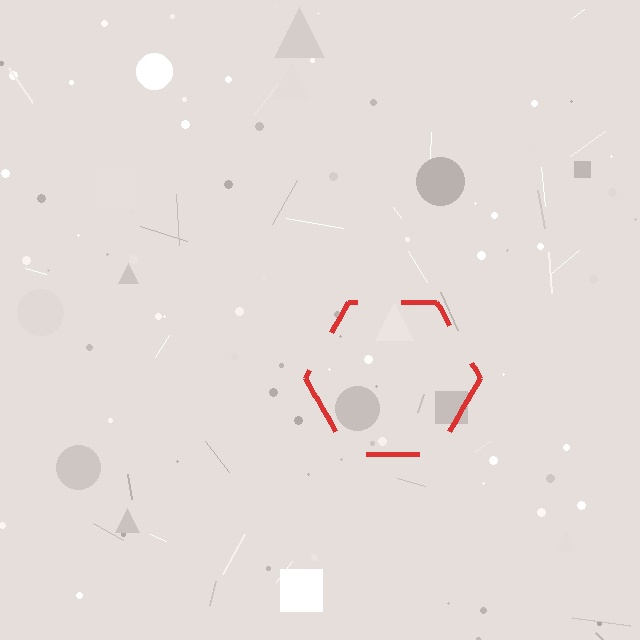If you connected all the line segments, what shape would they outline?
They would outline a hexagon.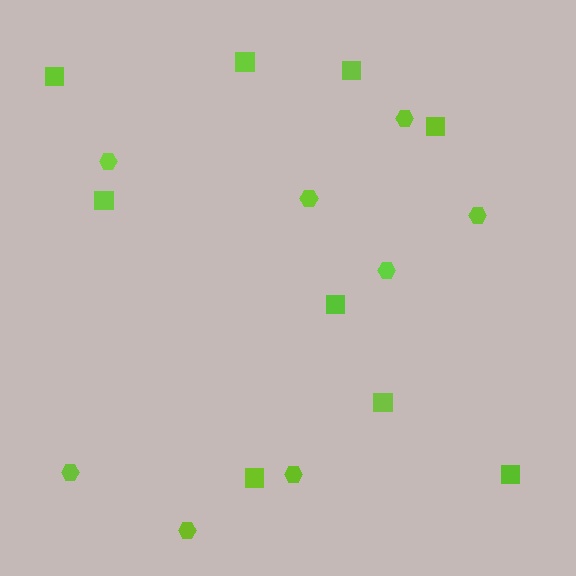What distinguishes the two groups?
There are 2 groups: one group of squares (9) and one group of hexagons (8).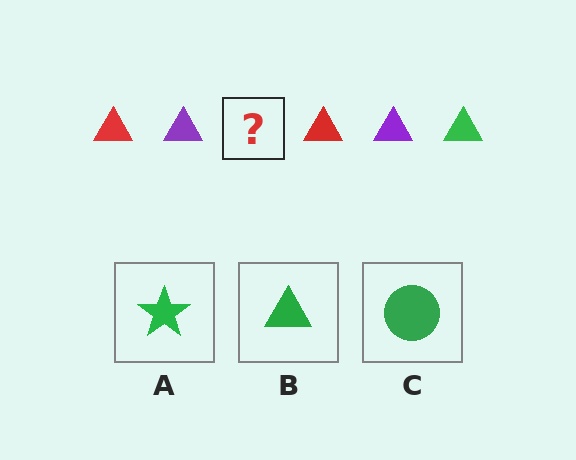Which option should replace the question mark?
Option B.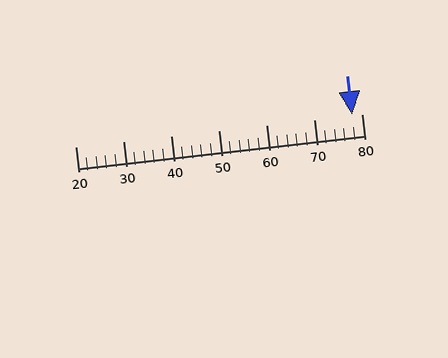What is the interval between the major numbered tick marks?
The major tick marks are spaced 10 units apart.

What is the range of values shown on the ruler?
The ruler shows values from 20 to 80.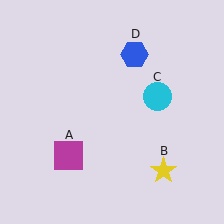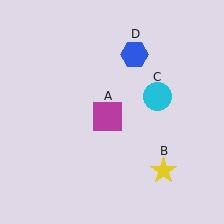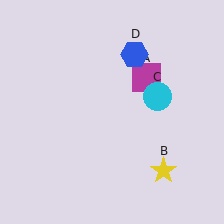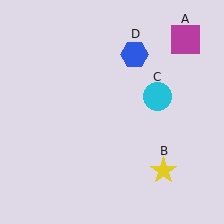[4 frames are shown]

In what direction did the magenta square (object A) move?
The magenta square (object A) moved up and to the right.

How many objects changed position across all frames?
1 object changed position: magenta square (object A).